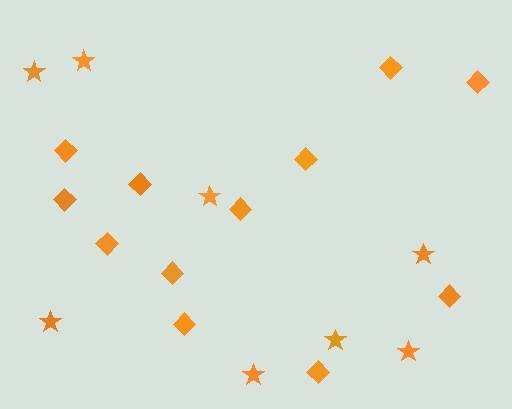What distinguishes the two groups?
There are 2 groups: one group of diamonds (12) and one group of stars (8).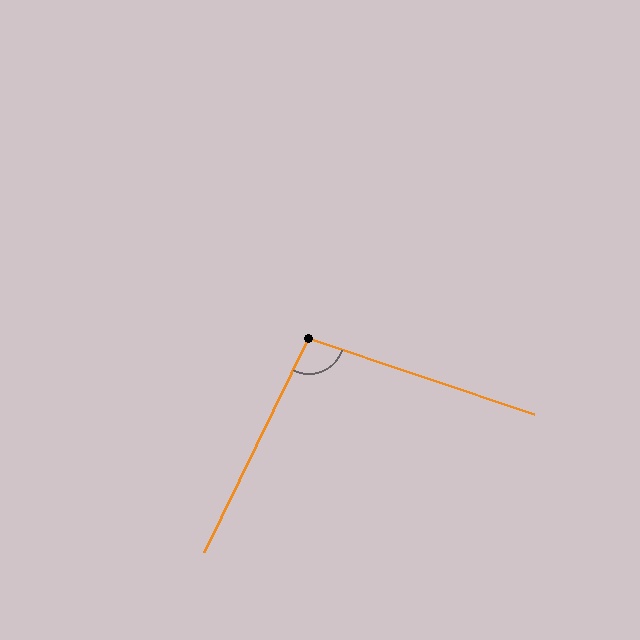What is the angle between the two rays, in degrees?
Approximately 97 degrees.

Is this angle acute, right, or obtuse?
It is obtuse.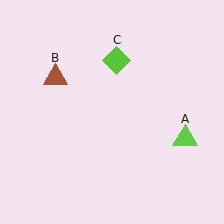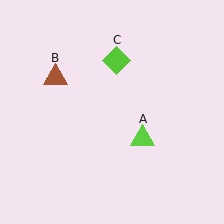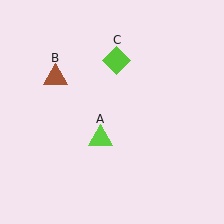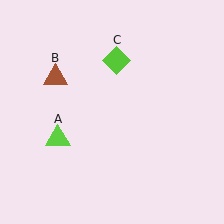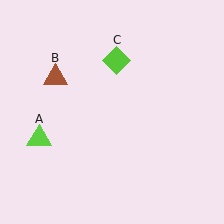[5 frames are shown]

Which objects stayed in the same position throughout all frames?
Brown triangle (object B) and lime diamond (object C) remained stationary.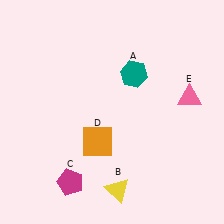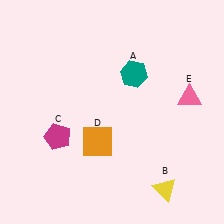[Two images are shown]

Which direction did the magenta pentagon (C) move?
The magenta pentagon (C) moved up.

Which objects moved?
The objects that moved are: the yellow triangle (B), the magenta pentagon (C).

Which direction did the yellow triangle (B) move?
The yellow triangle (B) moved right.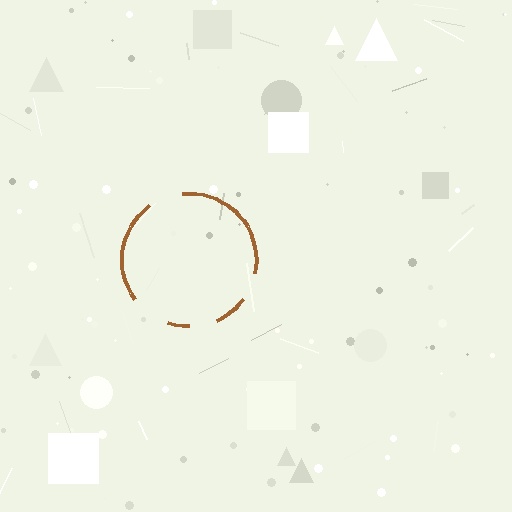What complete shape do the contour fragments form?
The contour fragments form a circle.